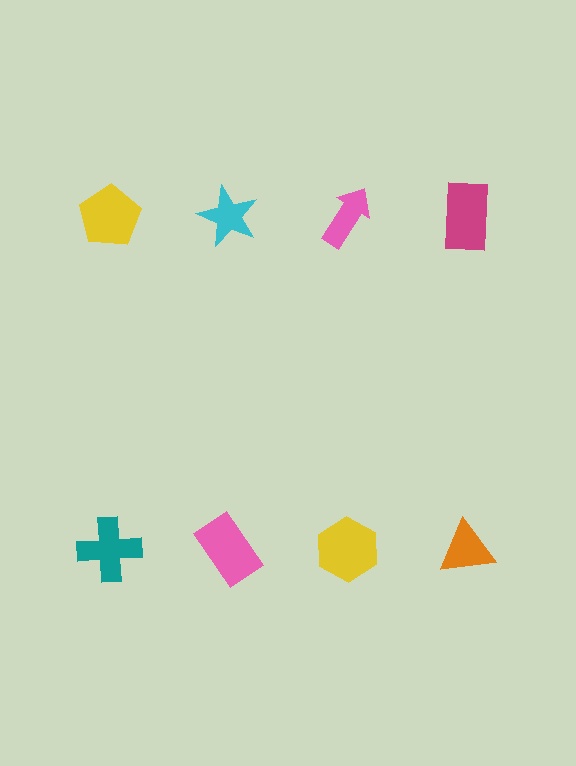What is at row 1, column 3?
A pink arrow.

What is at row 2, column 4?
An orange triangle.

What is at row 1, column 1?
A yellow pentagon.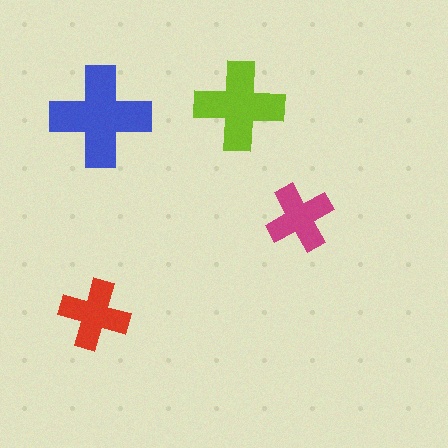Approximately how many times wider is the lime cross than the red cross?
About 1.5 times wider.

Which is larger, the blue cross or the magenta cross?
The blue one.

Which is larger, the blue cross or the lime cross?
The blue one.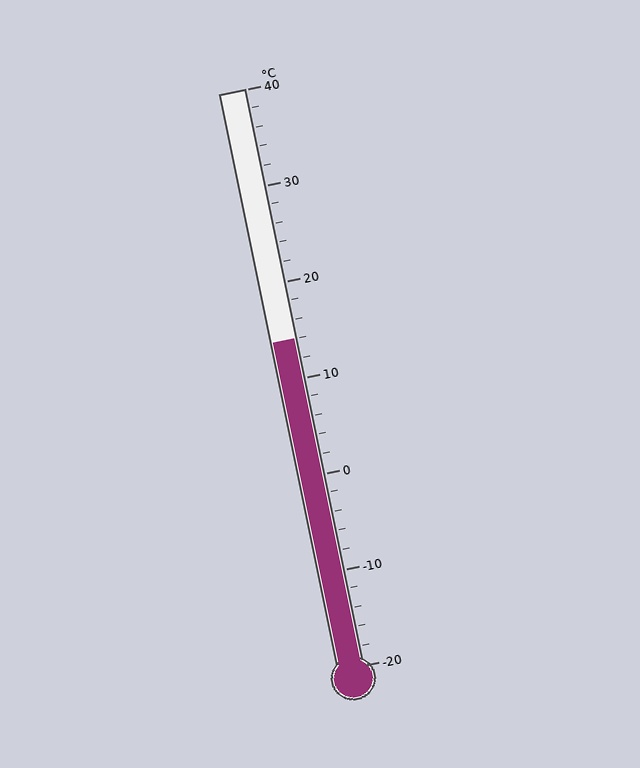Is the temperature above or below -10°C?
The temperature is above -10°C.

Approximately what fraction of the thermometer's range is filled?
The thermometer is filled to approximately 55% of its range.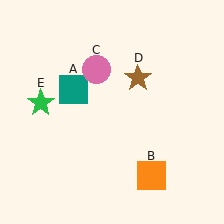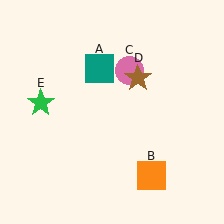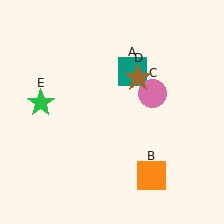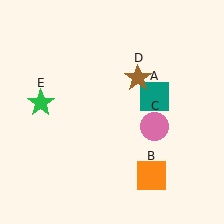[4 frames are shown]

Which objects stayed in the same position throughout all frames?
Orange square (object B) and brown star (object D) and green star (object E) remained stationary.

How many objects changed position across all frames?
2 objects changed position: teal square (object A), pink circle (object C).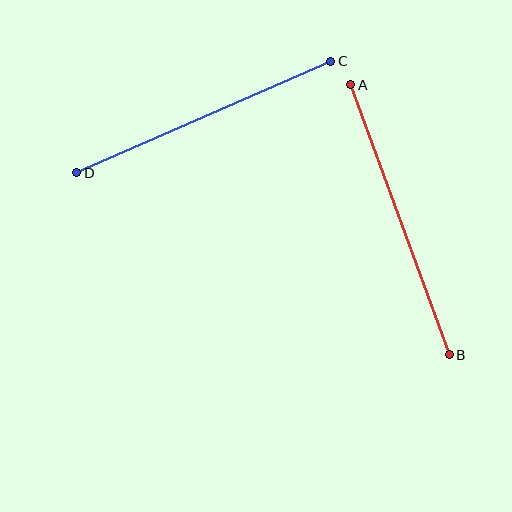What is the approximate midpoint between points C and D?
The midpoint is at approximately (204, 117) pixels.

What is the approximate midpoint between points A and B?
The midpoint is at approximately (400, 220) pixels.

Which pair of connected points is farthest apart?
Points A and B are farthest apart.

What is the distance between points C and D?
The distance is approximately 277 pixels.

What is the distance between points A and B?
The distance is approximately 287 pixels.